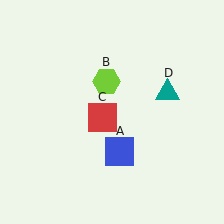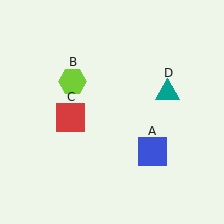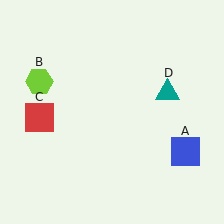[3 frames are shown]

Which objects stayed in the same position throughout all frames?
Teal triangle (object D) remained stationary.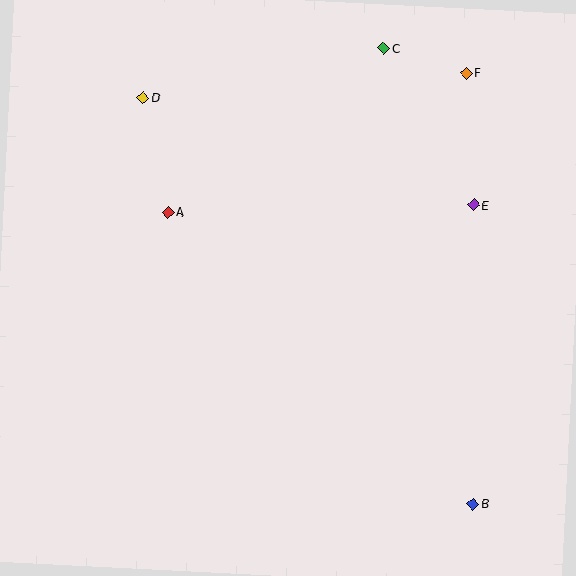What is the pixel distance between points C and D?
The distance between C and D is 245 pixels.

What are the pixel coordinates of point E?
Point E is at (474, 205).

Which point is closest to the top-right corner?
Point F is closest to the top-right corner.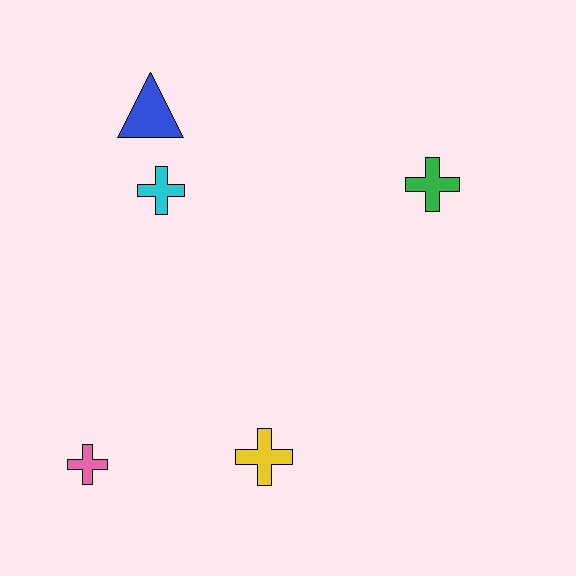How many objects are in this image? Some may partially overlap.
There are 5 objects.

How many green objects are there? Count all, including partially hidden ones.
There is 1 green object.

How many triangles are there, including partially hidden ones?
There is 1 triangle.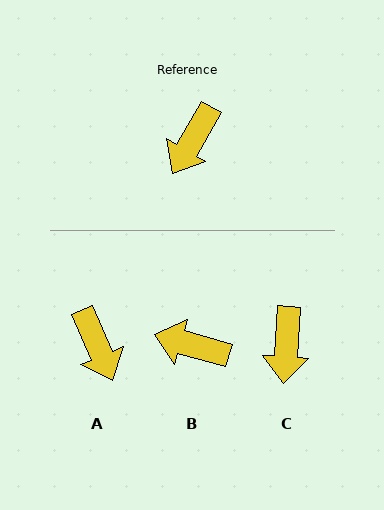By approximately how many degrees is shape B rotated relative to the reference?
Approximately 75 degrees clockwise.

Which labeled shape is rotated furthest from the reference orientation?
B, about 75 degrees away.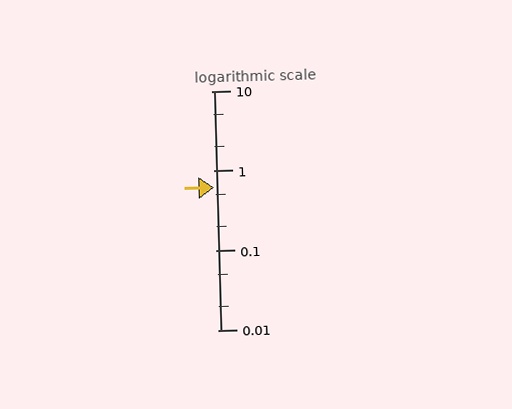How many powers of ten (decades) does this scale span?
The scale spans 3 decades, from 0.01 to 10.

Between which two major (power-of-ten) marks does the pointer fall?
The pointer is between 0.1 and 1.